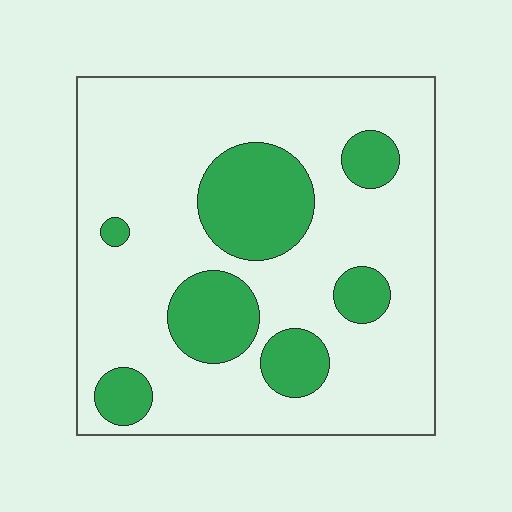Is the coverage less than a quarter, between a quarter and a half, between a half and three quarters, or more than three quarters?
Less than a quarter.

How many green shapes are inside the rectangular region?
7.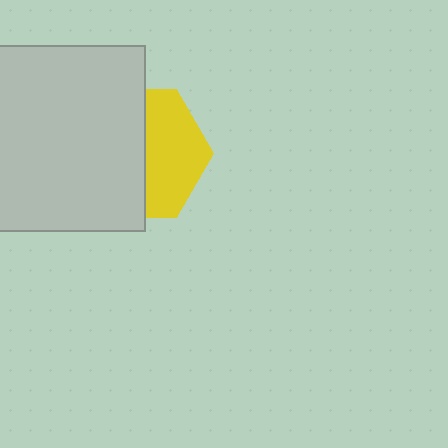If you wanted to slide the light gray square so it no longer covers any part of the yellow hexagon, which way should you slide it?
Slide it left — that is the most direct way to separate the two shapes.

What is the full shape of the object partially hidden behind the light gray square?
The partially hidden object is a yellow hexagon.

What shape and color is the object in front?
The object in front is a light gray square.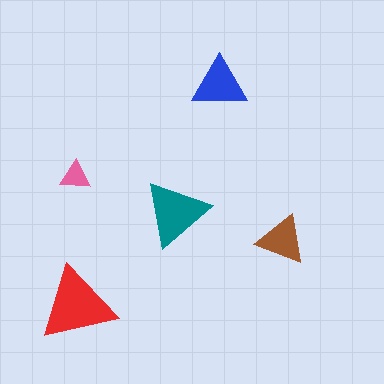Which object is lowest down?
The red triangle is bottommost.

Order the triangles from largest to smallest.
the red one, the teal one, the blue one, the brown one, the pink one.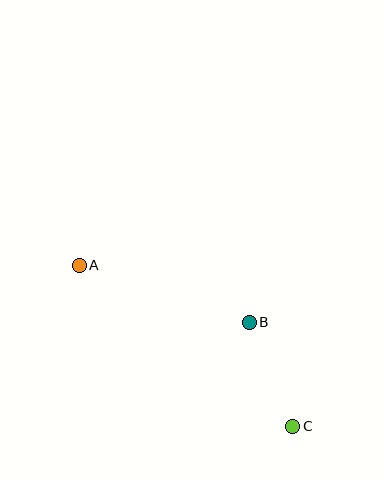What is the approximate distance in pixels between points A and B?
The distance between A and B is approximately 180 pixels.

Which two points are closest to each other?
Points B and C are closest to each other.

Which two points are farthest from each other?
Points A and C are farthest from each other.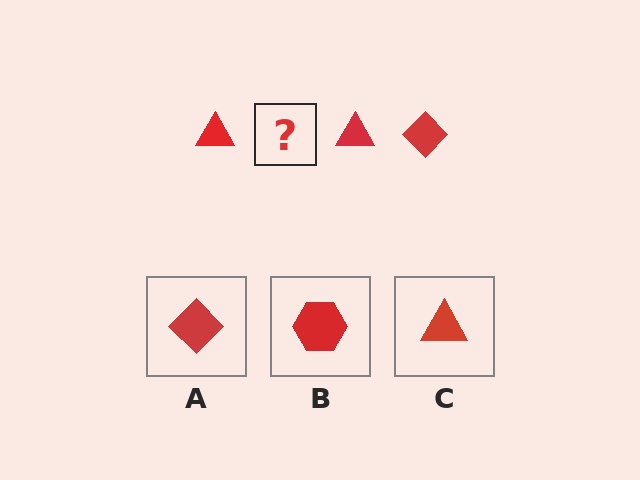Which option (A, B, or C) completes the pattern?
A.